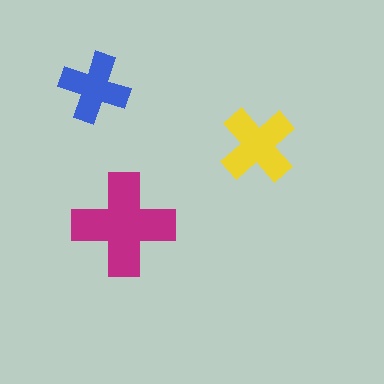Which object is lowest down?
The magenta cross is bottommost.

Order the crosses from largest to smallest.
the magenta one, the yellow one, the blue one.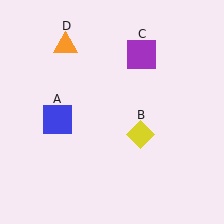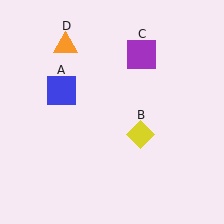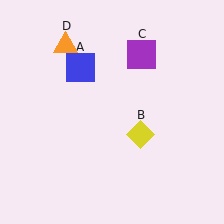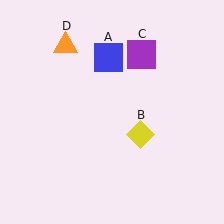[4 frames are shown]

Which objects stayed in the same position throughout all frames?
Yellow diamond (object B) and purple square (object C) and orange triangle (object D) remained stationary.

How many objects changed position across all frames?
1 object changed position: blue square (object A).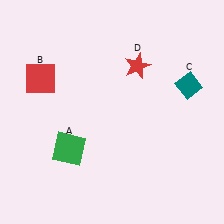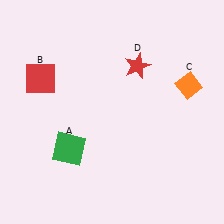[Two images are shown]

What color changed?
The diamond (C) changed from teal in Image 1 to orange in Image 2.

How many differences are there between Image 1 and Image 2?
There is 1 difference between the two images.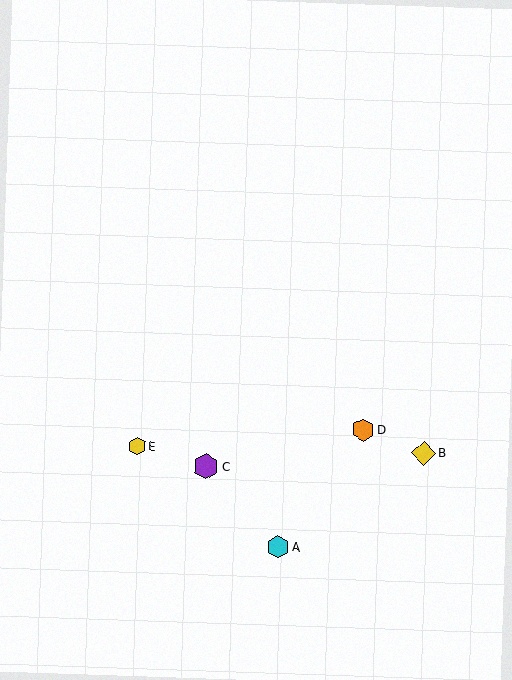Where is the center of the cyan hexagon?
The center of the cyan hexagon is at (278, 546).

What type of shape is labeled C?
Shape C is a purple hexagon.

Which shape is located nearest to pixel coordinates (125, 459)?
The yellow hexagon (labeled E) at (137, 446) is nearest to that location.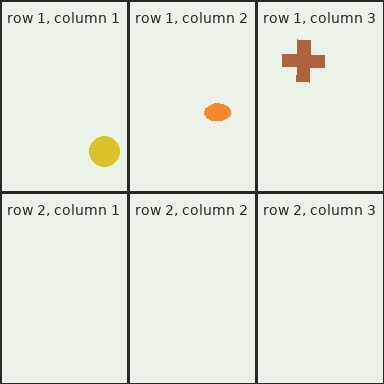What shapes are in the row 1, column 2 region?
The orange ellipse.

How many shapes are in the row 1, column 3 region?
1.